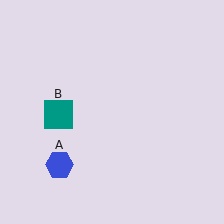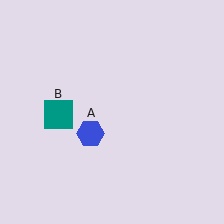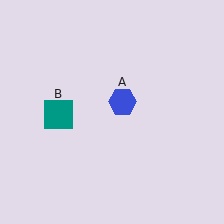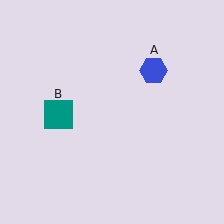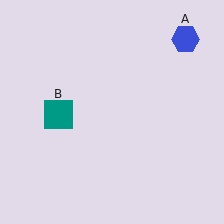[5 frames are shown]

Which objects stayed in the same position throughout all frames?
Teal square (object B) remained stationary.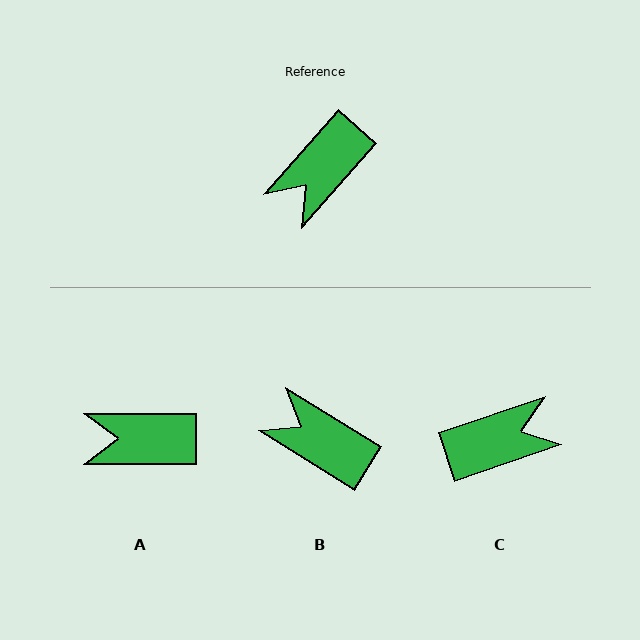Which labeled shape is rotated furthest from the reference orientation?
C, about 150 degrees away.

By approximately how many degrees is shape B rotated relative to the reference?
Approximately 80 degrees clockwise.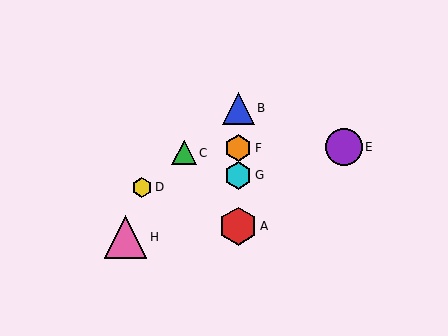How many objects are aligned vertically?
4 objects (A, B, F, G) are aligned vertically.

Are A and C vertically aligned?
No, A is at x≈238 and C is at x≈184.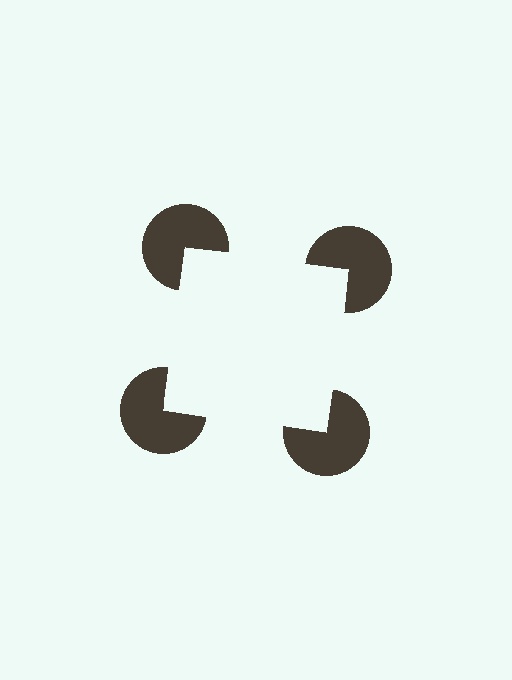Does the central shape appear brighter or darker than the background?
It typically appears slightly brighter than the background, even though no actual brightness change is drawn.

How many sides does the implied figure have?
4 sides.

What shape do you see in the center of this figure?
An illusory square — its edges are inferred from the aligned wedge cuts in the pac-man discs, not physically drawn.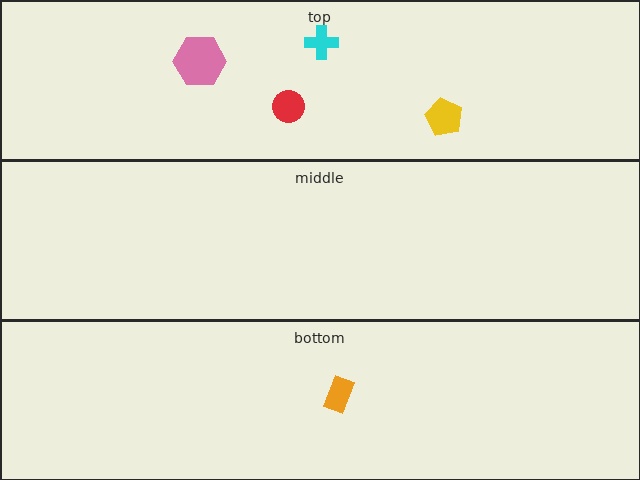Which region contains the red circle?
The top region.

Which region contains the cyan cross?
The top region.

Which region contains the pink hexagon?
The top region.